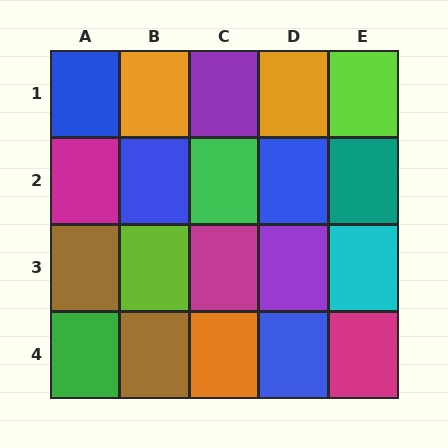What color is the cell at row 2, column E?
Teal.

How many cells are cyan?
1 cell is cyan.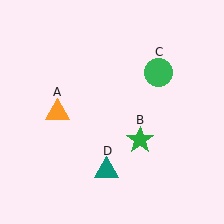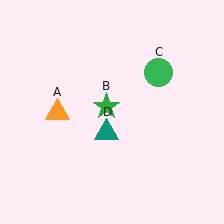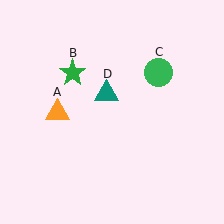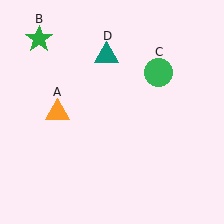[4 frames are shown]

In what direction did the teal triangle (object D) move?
The teal triangle (object D) moved up.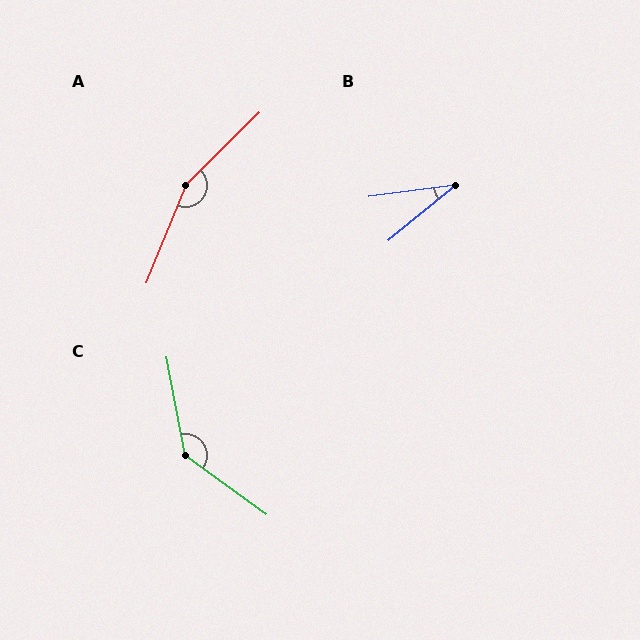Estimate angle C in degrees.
Approximately 136 degrees.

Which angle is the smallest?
B, at approximately 32 degrees.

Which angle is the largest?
A, at approximately 157 degrees.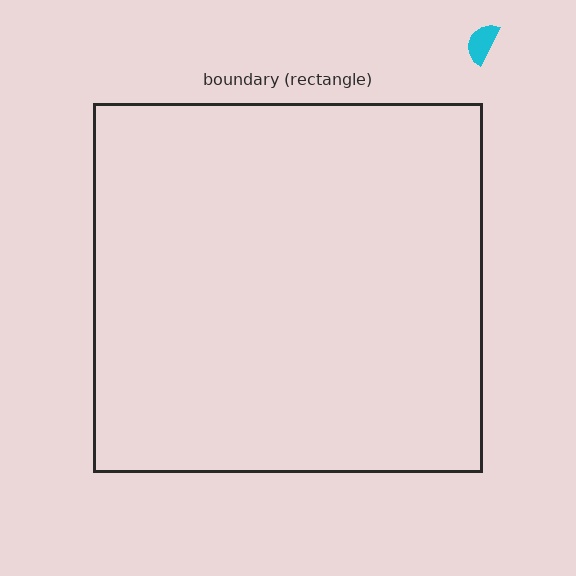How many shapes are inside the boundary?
0 inside, 1 outside.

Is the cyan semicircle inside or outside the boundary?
Outside.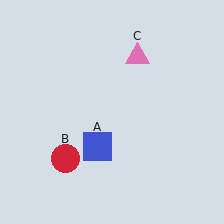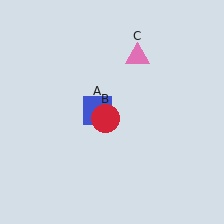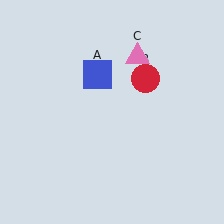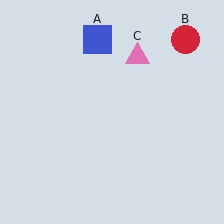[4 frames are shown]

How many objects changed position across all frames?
2 objects changed position: blue square (object A), red circle (object B).